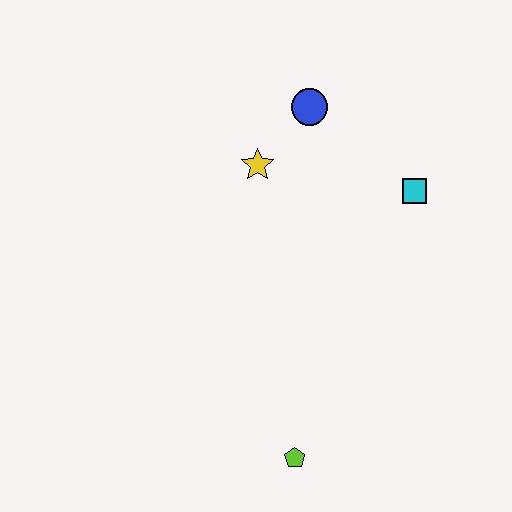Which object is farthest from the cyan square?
The lime pentagon is farthest from the cyan square.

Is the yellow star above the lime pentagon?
Yes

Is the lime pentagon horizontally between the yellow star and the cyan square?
Yes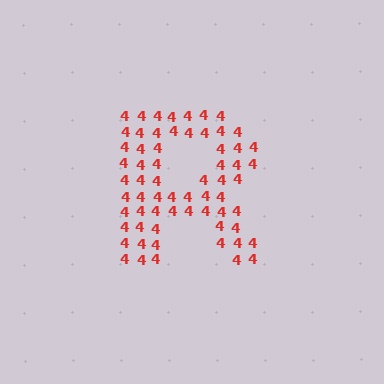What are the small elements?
The small elements are digit 4's.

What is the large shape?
The large shape is the letter R.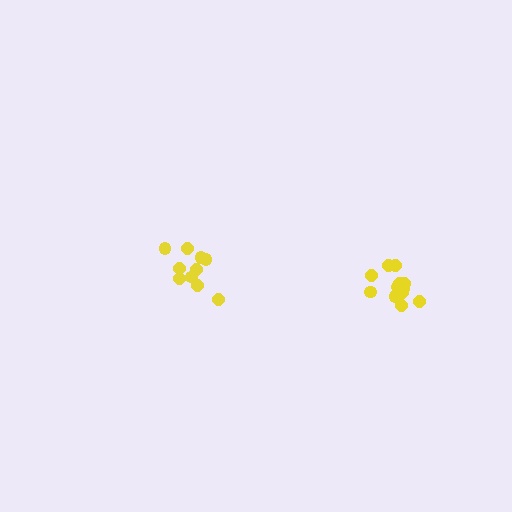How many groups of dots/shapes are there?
There are 2 groups.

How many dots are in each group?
Group 1: 10 dots, Group 2: 13 dots (23 total).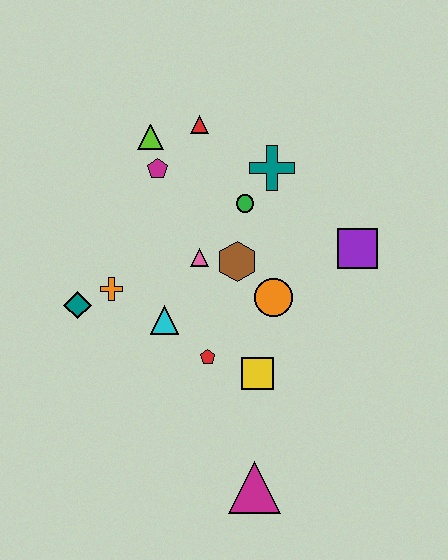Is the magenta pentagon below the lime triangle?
Yes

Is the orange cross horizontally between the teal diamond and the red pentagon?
Yes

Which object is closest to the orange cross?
The teal diamond is closest to the orange cross.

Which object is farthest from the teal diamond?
The purple square is farthest from the teal diamond.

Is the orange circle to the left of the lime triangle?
No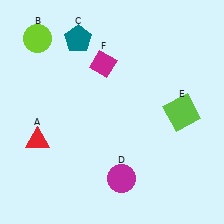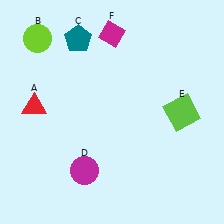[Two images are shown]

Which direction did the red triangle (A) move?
The red triangle (A) moved up.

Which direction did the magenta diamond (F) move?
The magenta diamond (F) moved up.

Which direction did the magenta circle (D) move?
The magenta circle (D) moved left.